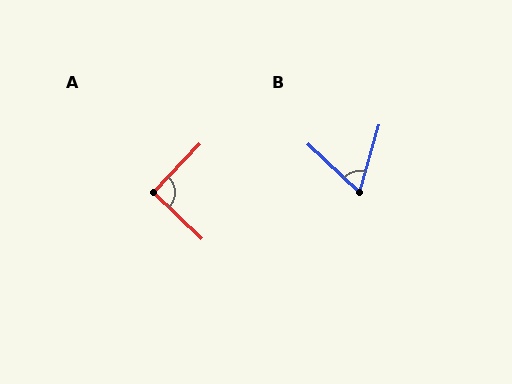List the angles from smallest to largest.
B (63°), A (89°).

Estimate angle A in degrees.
Approximately 89 degrees.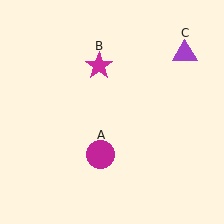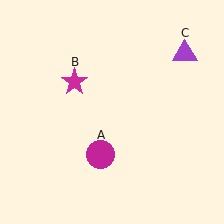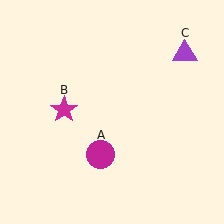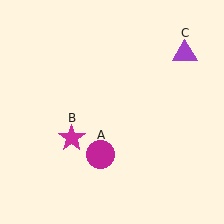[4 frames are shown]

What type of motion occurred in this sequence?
The magenta star (object B) rotated counterclockwise around the center of the scene.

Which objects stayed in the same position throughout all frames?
Magenta circle (object A) and purple triangle (object C) remained stationary.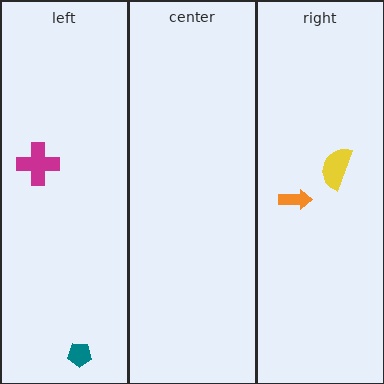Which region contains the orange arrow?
The right region.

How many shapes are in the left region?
2.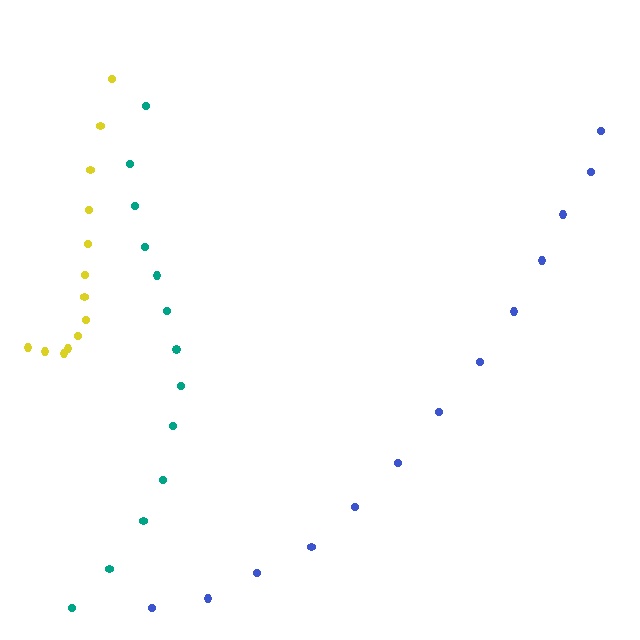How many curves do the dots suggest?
There are 3 distinct paths.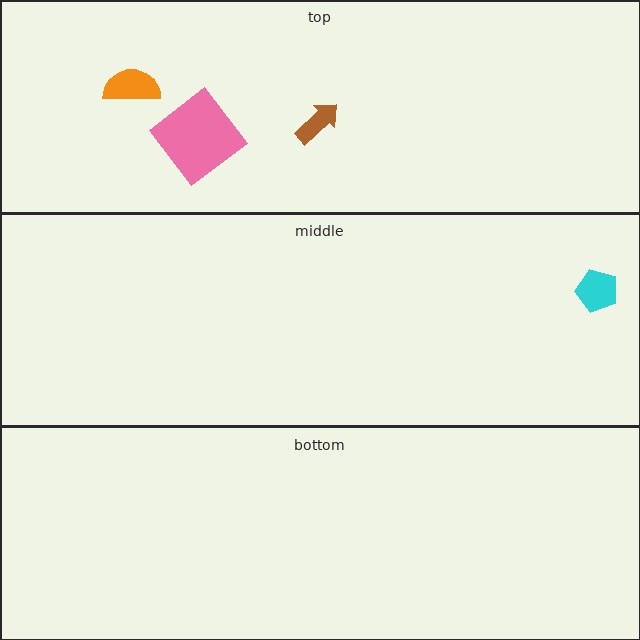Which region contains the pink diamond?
The top region.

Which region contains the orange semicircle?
The top region.